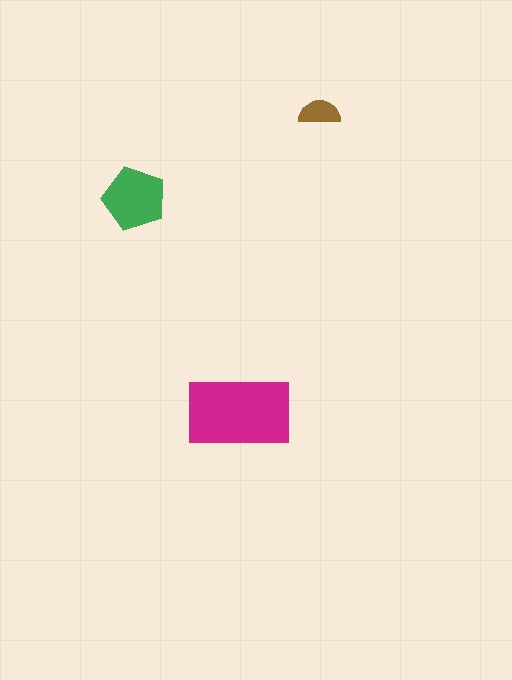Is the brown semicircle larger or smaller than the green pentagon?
Smaller.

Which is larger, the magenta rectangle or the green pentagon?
The magenta rectangle.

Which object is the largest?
The magenta rectangle.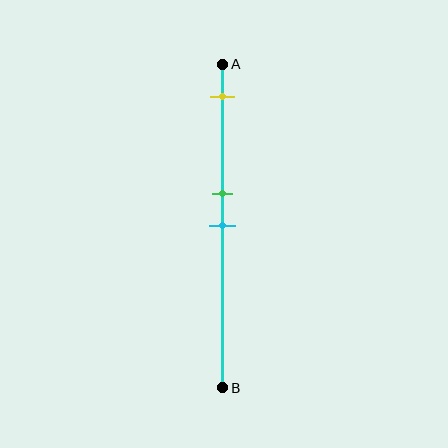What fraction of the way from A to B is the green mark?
The green mark is approximately 40% (0.4) of the way from A to B.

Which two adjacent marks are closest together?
The green and cyan marks are the closest adjacent pair.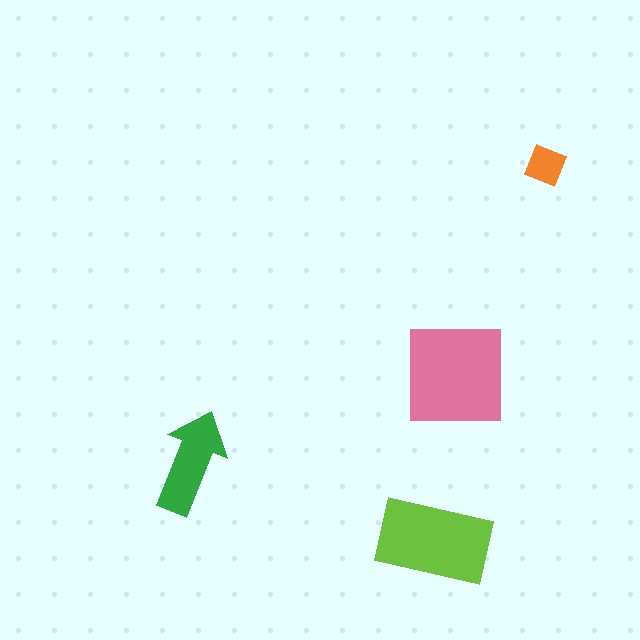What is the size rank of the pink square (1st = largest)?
1st.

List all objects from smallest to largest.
The orange diamond, the green arrow, the lime rectangle, the pink square.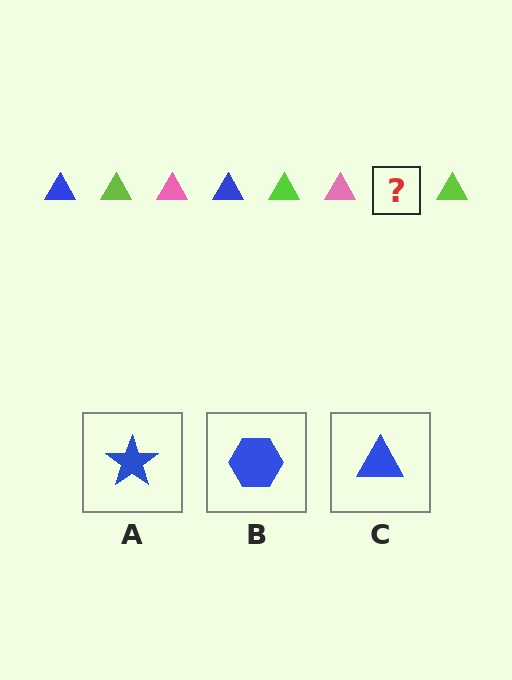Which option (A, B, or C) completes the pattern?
C.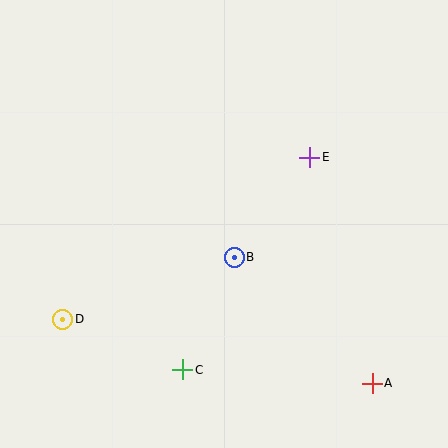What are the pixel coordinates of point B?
Point B is at (234, 257).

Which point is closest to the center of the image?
Point B at (234, 257) is closest to the center.